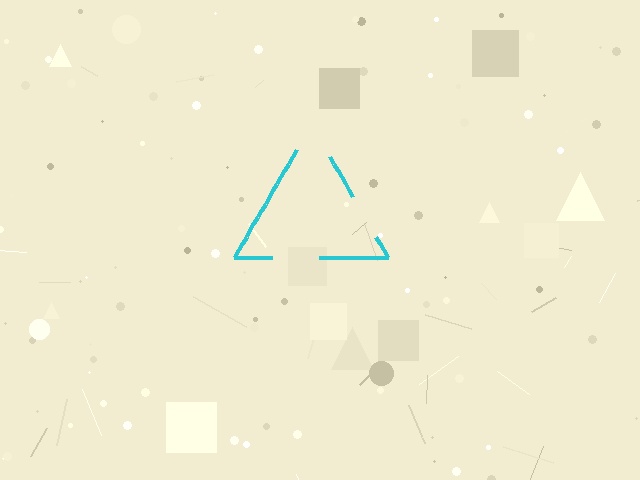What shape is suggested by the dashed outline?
The dashed outline suggests a triangle.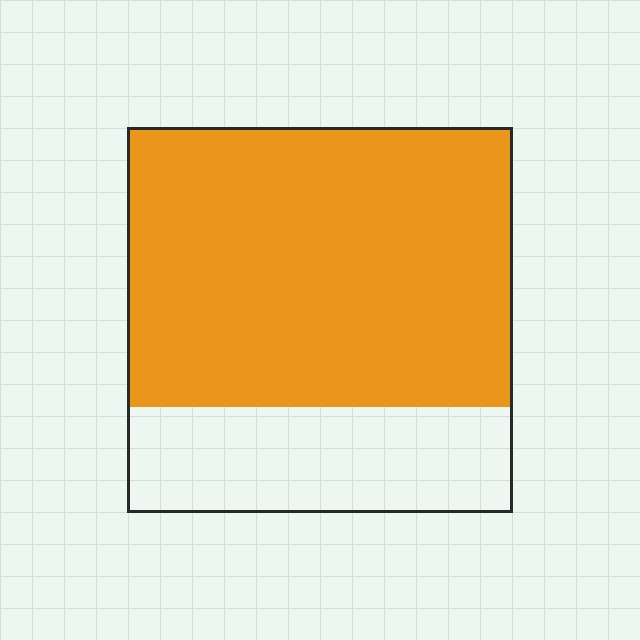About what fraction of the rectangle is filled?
About three quarters (3/4).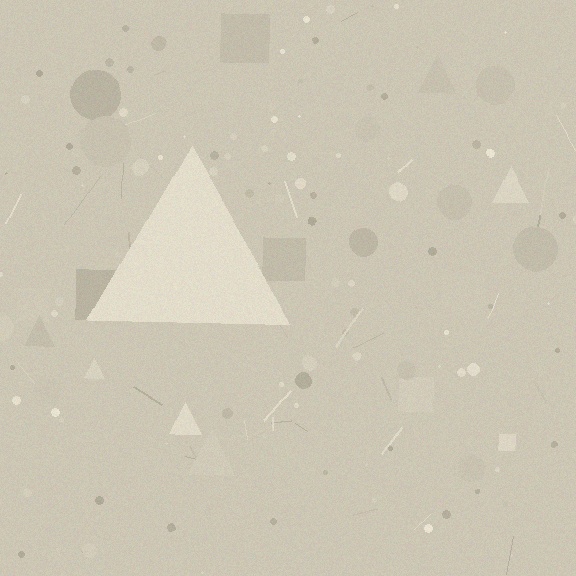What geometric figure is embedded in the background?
A triangle is embedded in the background.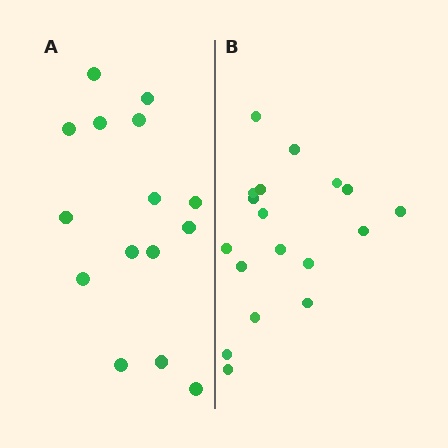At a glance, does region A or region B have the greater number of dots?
Region B (the right region) has more dots.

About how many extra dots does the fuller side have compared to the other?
Region B has just a few more — roughly 2 or 3 more dots than region A.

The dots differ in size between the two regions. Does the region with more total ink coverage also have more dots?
No. Region A has more total ink coverage because its dots are larger, but region B actually contains more individual dots. Total area can be misleading — the number of items is what matters here.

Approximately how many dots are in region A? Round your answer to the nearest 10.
About 20 dots. (The exact count is 15, which rounds to 20.)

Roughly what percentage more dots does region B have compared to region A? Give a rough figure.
About 20% more.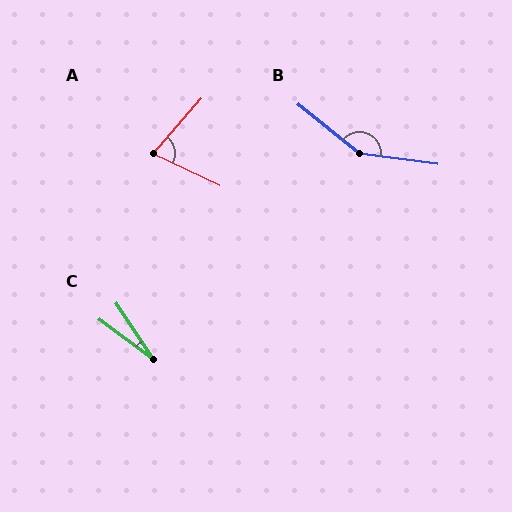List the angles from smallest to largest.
C (20°), A (74°), B (149°).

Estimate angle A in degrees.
Approximately 74 degrees.